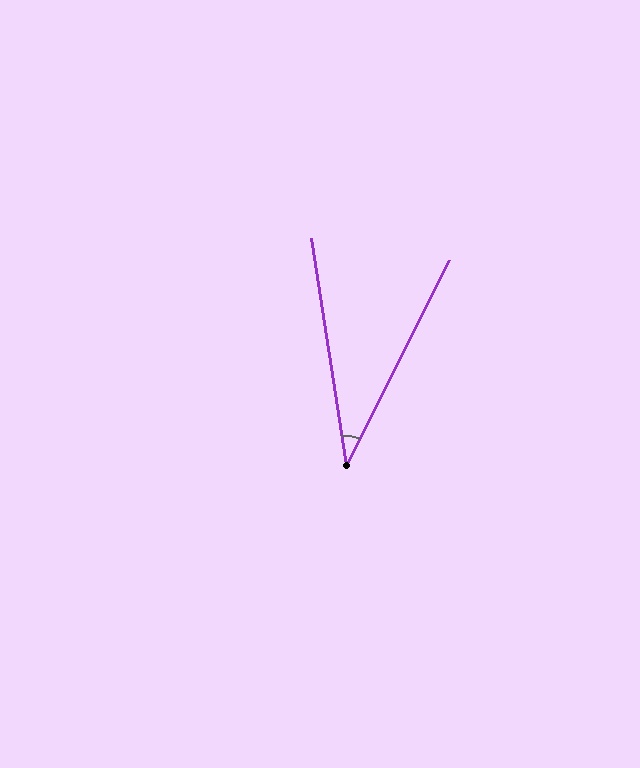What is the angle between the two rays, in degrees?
Approximately 36 degrees.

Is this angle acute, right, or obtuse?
It is acute.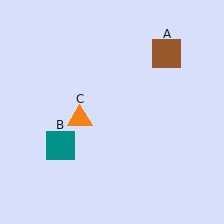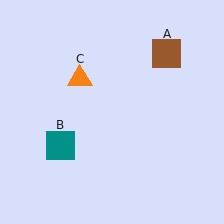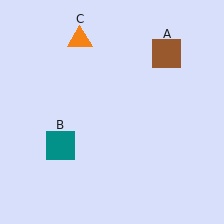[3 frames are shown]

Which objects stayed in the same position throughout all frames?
Brown square (object A) and teal square (object B) remained stationary.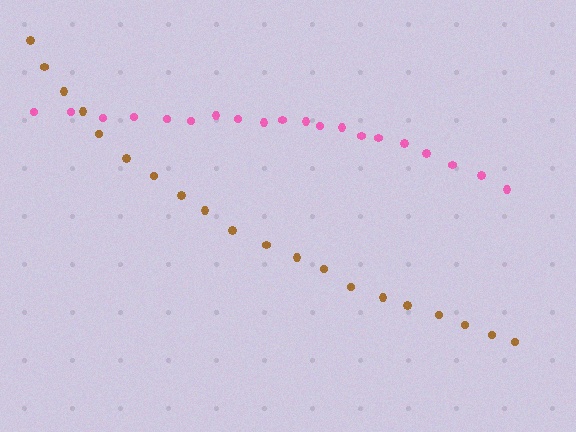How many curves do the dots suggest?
There are 2 distinct paths.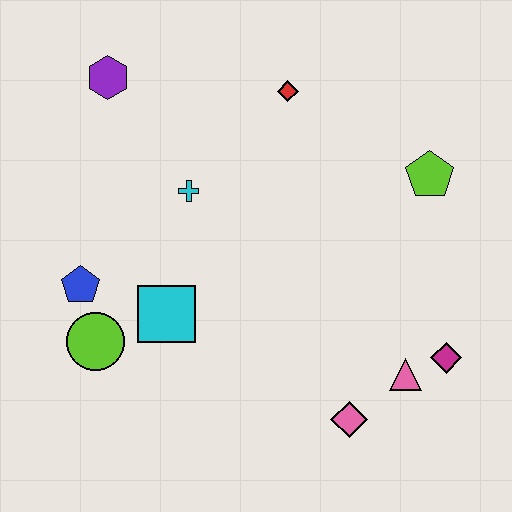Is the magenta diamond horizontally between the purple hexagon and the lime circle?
No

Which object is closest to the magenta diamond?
The pink triangle is closest to the magenta diamond.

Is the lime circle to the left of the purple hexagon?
Yes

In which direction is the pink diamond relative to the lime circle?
The pink diamond is to the right of the lime circle.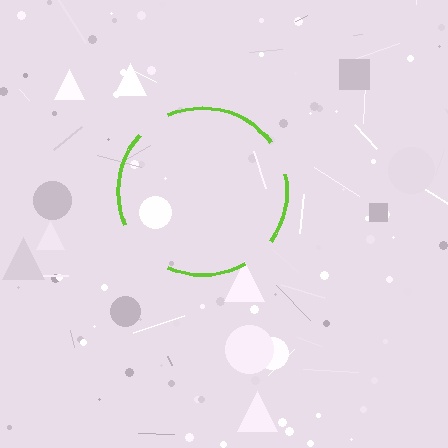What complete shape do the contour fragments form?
The contour fragments form a circle.